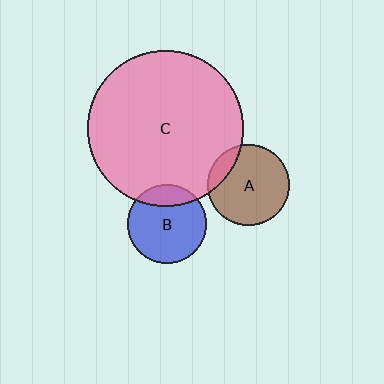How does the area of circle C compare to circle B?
Approximately 3.9 times.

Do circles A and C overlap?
Yes.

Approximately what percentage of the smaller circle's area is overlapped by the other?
Approximately 15%.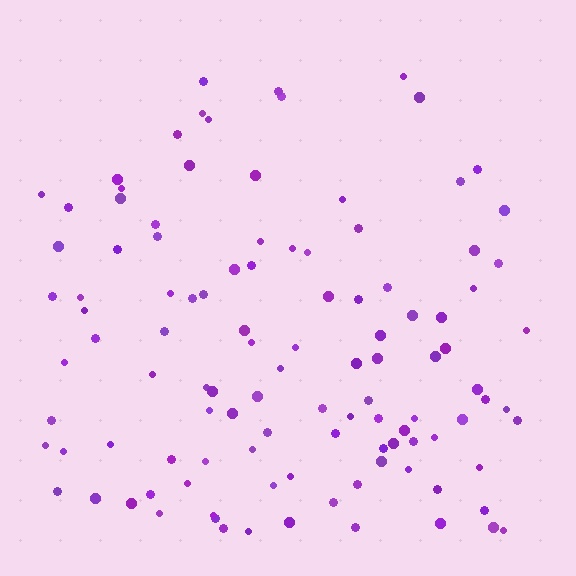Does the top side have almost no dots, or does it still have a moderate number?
Still a moderate number, just noticeably fewer than the bottom.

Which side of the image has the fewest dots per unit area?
The top.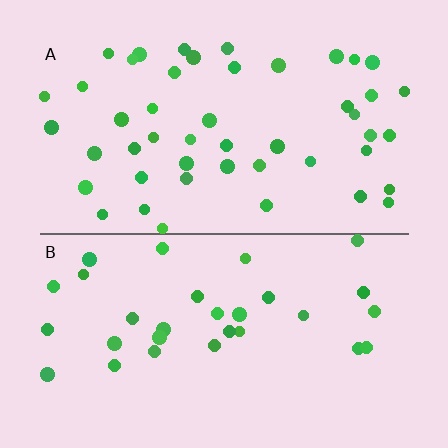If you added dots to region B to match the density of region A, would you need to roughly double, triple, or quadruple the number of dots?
Approximately double.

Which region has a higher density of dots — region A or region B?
A (the top).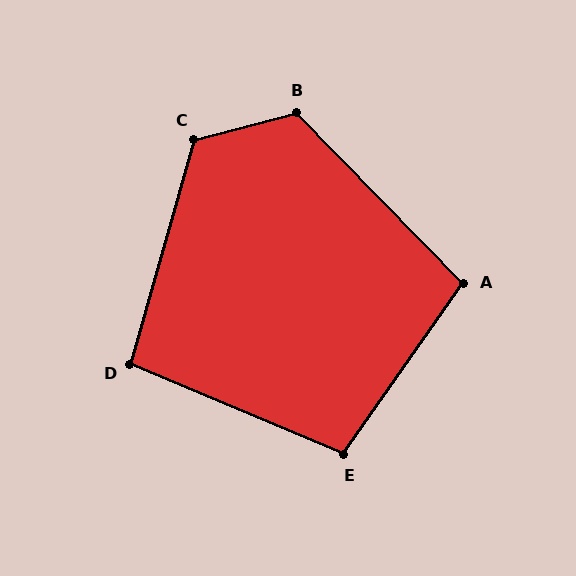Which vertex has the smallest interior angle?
D, at approximately 97 degrees.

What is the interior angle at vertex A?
Approximately 100 degrees (obtuse).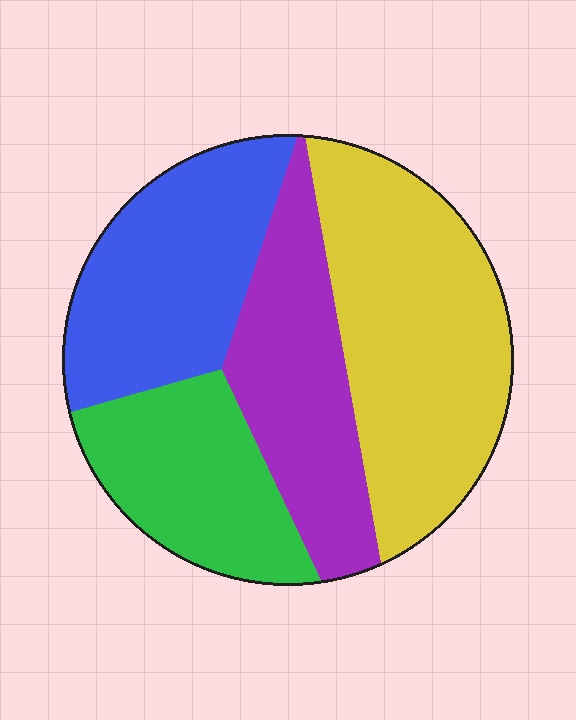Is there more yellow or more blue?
Yellow.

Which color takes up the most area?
Yellow, at roughly 35%.